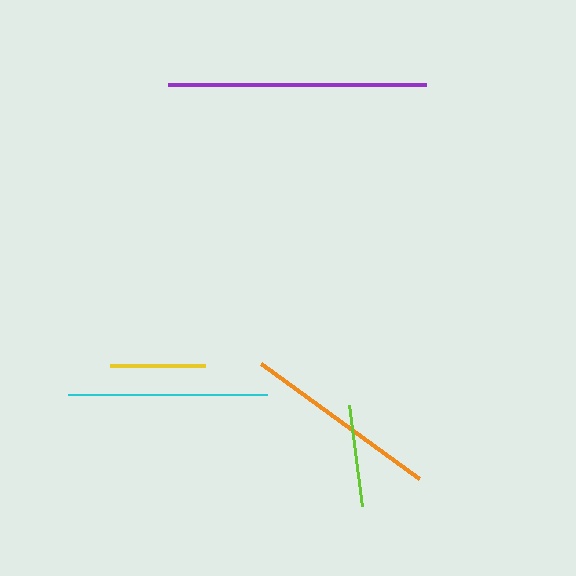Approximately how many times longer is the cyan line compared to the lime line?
The cyan line is approximately 2.0 times the length of the lime line.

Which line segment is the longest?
The purple line is the longest at approximately 257 pixels.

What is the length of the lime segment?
The lime segment is approximately 102 pixels long.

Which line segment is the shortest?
The yellow line is the shortest at approximately 95 pixels.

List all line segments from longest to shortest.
From longest to shortest: purple, cyan, orange, lime, yellow.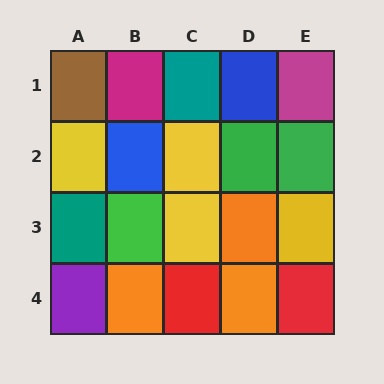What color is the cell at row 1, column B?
Magenta.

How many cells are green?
3 cells are green.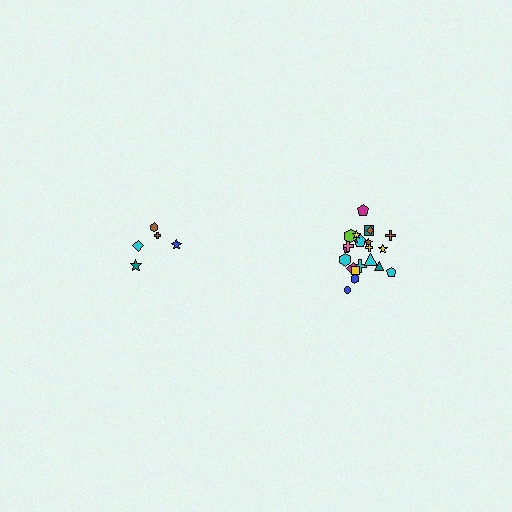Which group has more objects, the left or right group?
The right group.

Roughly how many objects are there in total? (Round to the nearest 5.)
Roughly 25 objects in total.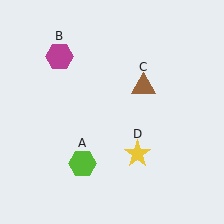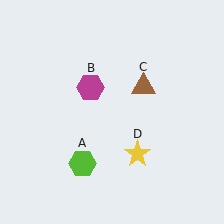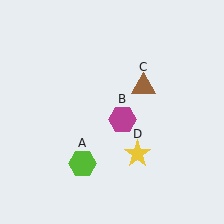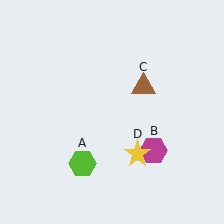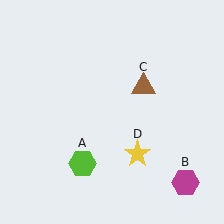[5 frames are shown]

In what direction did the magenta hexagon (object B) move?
The magenta hexagon (object B) moved down and to the right.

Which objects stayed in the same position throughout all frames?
Lime hexagon (object A) and brown triangle (object C) and yellow star (object D) remained stationary.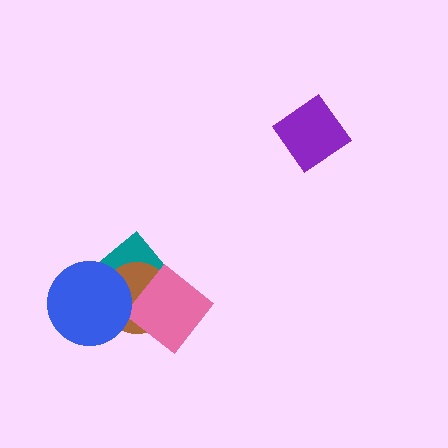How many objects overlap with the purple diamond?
0 objects overlap with the purple diamond.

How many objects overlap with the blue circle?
2 objects overlap with the blue circle.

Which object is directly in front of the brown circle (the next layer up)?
The pink diamond is directly in front of the brown circle.